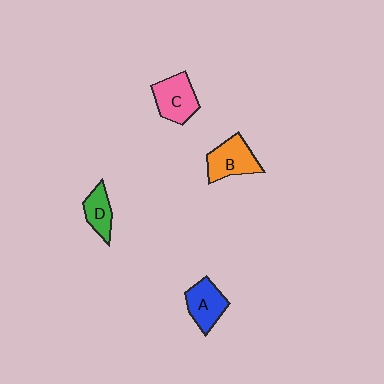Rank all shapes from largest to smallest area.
From largest to smallest: B (orange), C (pink), A (blue), D (green).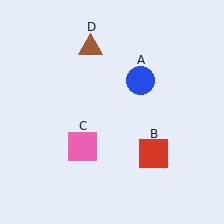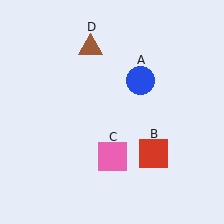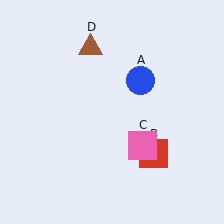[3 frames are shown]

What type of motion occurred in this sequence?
The pink square (object C) rotated counterclockwise around the center of the scene.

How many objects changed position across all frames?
1 object changed position: pink square (object C).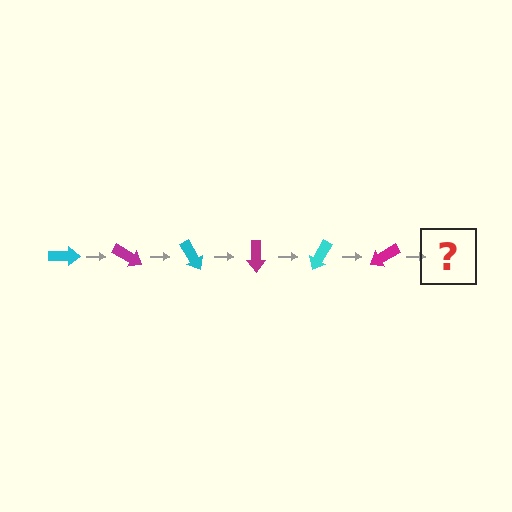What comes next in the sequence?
The next element should be a cyan arrow, rotated 180 degrees from the start.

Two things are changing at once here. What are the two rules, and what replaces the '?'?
The two rules are that it rotates 30 degrees each step and the color cycles through cyan and magenta. The '?' should be a cyan arrow, rotated 180 degrees from the start.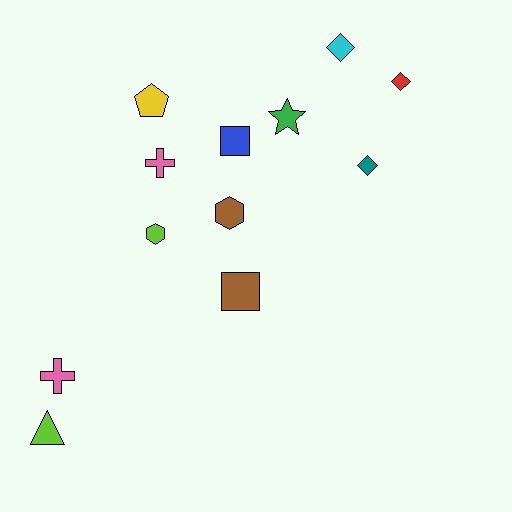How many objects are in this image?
There are 12 objects.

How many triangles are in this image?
There is 1 triangle.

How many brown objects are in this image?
There are 2 brown objects.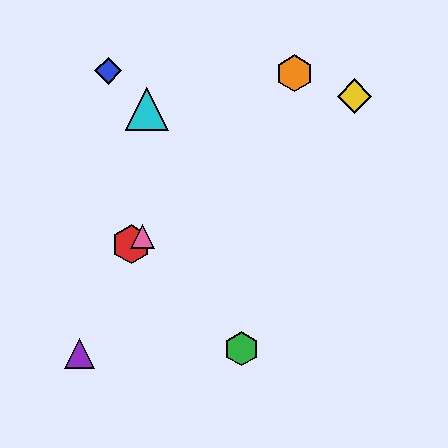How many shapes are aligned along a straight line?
3 shapes (the red hexagon, the yellow diamond, the pink triangle) are aligned along a straight line.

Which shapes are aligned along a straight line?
The red hexagon, the yellow diamond, the pink triangle are aligned along a straight line.